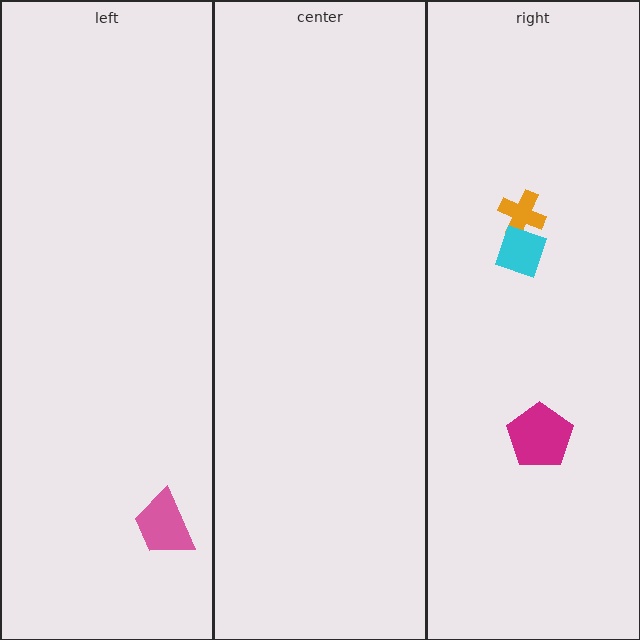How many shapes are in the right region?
3.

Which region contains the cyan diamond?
The right region.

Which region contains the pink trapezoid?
The left region.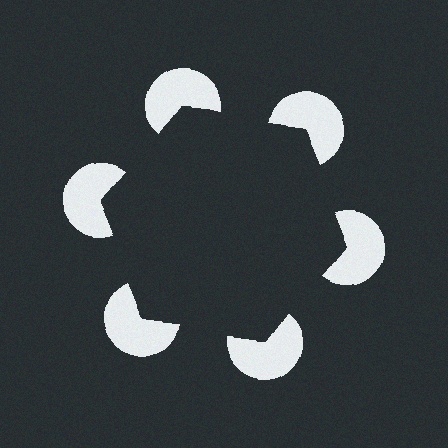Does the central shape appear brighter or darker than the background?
It typically appears slightly darker than the background, even though no actual brightness change is drawn.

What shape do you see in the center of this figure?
An illusory hexagon — its edges are inferred from the aligned wedge cuts in the pac-man discs, not physically drawn.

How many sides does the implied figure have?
6 sides.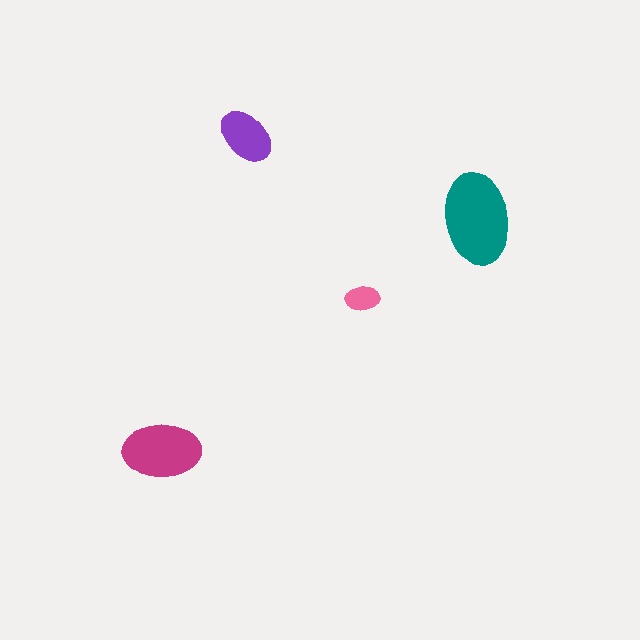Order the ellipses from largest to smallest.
the teal one, the magenta one, the purple one, the pink one.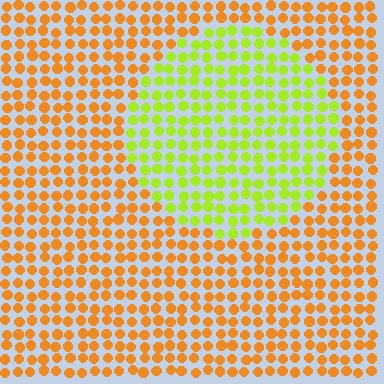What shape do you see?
I see a circle.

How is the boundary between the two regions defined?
The boundary is defined purely by a slight shift in hue (about 52 degrees). Spacing, size, and orientation are identical on both sides.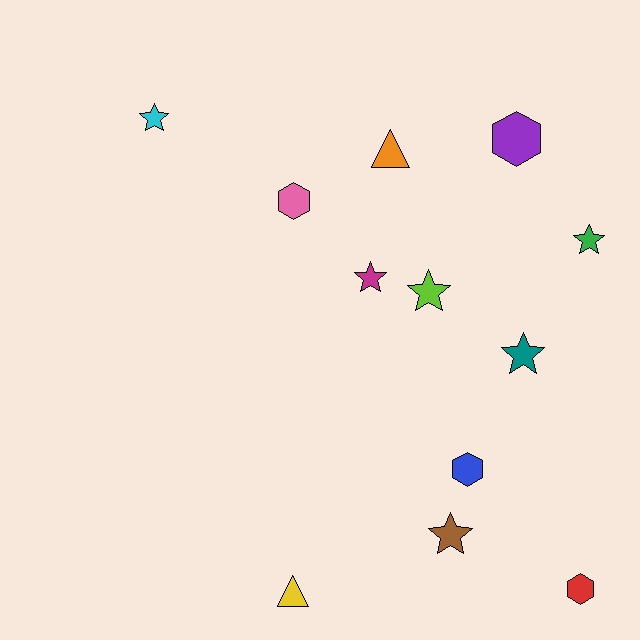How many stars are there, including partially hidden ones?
There are 6 stars.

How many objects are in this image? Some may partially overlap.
There are 12 objects.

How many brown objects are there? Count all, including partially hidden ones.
There is 1 brown object.